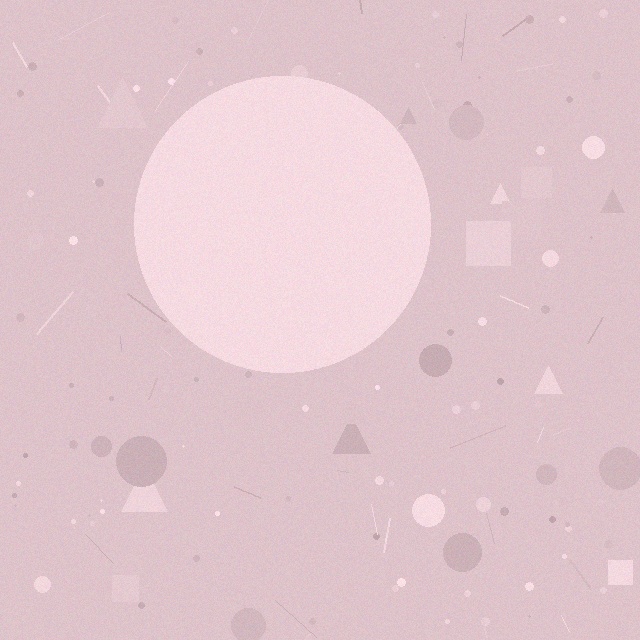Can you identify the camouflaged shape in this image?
The camouflaged shape is a circle.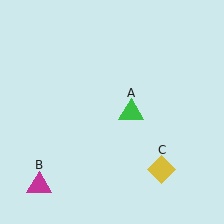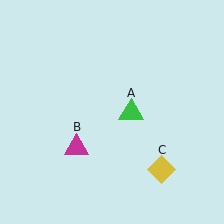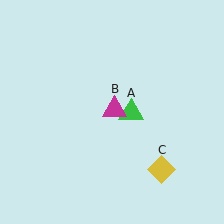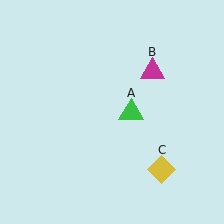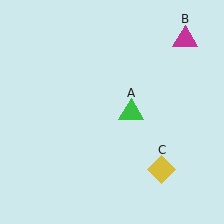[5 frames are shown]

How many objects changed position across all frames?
1 object changed position: magenta triangle (object B).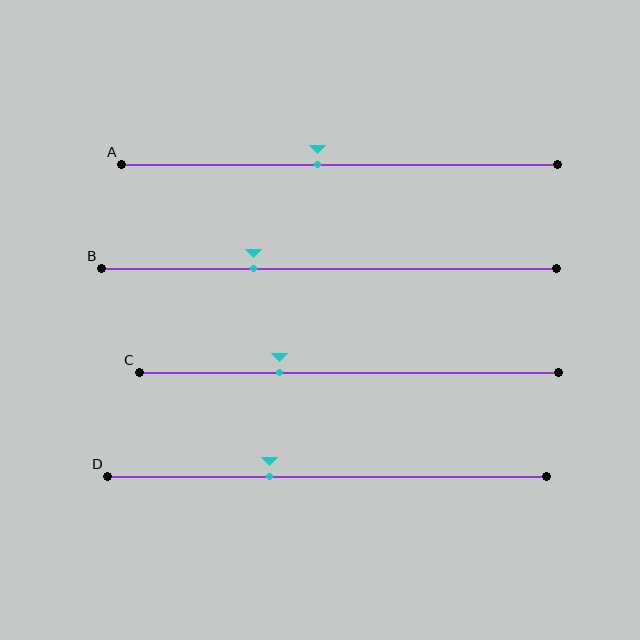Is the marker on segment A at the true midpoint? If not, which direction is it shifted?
No, the marker on segment A is shifted to the left by about 5% of the segment length.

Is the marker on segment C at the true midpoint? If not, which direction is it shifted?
No, the marker on segment C is shifted to the left by about 17% of the segment length.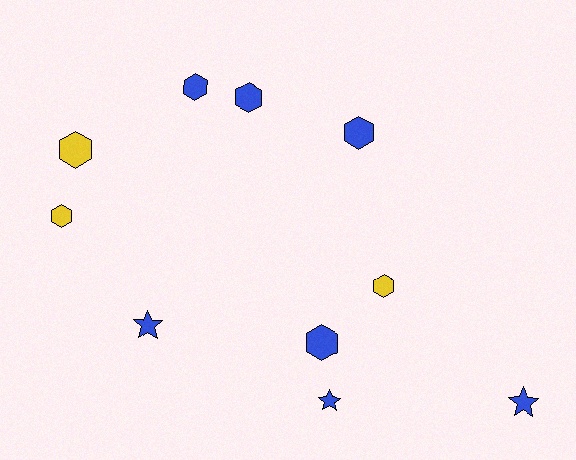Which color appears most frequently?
Blue, with 7 objects.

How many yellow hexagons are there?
There are 3 yellow hexagons.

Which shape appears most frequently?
Hexagon, with 7 objects.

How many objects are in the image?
There are 10 objects.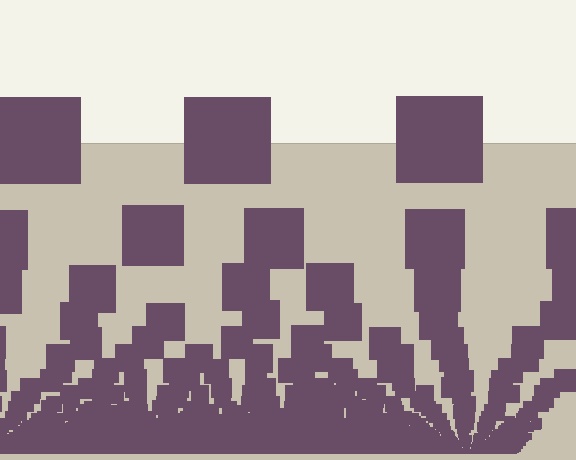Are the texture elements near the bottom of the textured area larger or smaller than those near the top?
Smaller. The gradient is inverted — elements near the bottom are smaller and denser.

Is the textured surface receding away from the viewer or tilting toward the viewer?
The surface appears to tilt toward the viewer. Texture elements get larger and sparser toward the top.